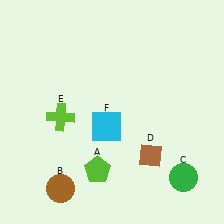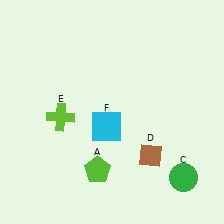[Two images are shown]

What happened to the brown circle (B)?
The brown circle (B) was removed in Image 2. It was in the bottom-left area of Image 1.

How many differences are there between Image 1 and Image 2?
There is 1 difference between the two images.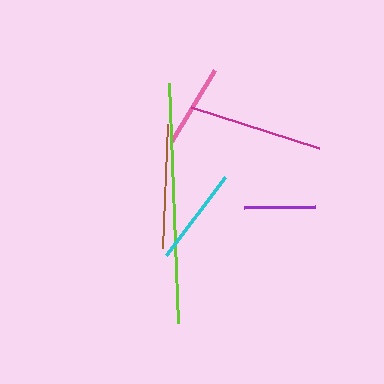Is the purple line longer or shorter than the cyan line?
The cyan line is longer than the purple line.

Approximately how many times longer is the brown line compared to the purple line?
The brown line is approximately 1.7 times the length of the purple line.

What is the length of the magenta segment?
The magenta segment is approximately 134 pixels long.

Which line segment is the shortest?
The purple line is the shortest at approximately 71 pixels.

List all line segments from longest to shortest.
From longest to shortest: lime, magenta, brown, cyan, pink, purple.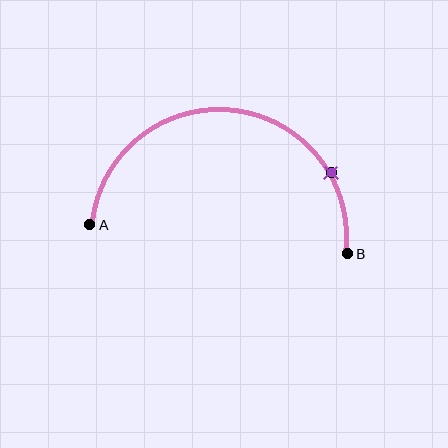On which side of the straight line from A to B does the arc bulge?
The arc bulges above the straight line connecting A and B.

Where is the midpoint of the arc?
The arc midpoint is the point on the curve farthest from the straight line joining A and B. It sits above that line.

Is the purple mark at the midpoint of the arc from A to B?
No. The purple mark lies on the arc but is closer to endpoint B. The arc midpoint would be at the point on the curve equidistant along the arc from both A and B.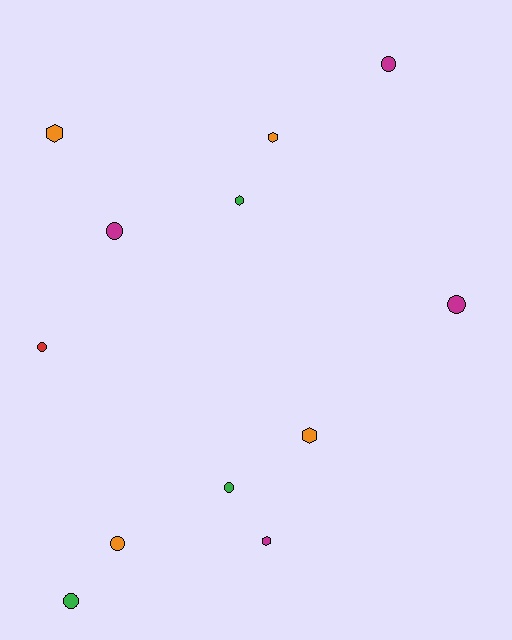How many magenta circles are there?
There are 3 magenta circles.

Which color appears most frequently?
Orange, with 4 objects.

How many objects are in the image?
There are 12 objects.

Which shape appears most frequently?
Circle, with 7 objects.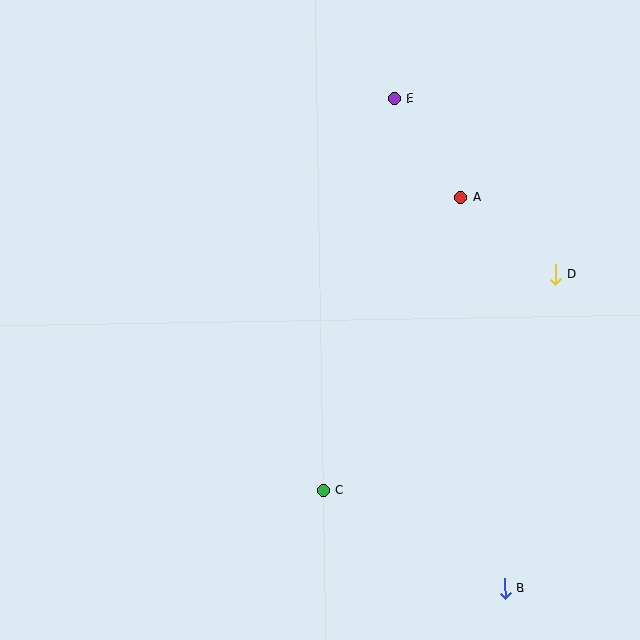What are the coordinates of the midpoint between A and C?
The midpoint between A and C is at (392, 344).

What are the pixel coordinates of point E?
Point E is at (394, 99).